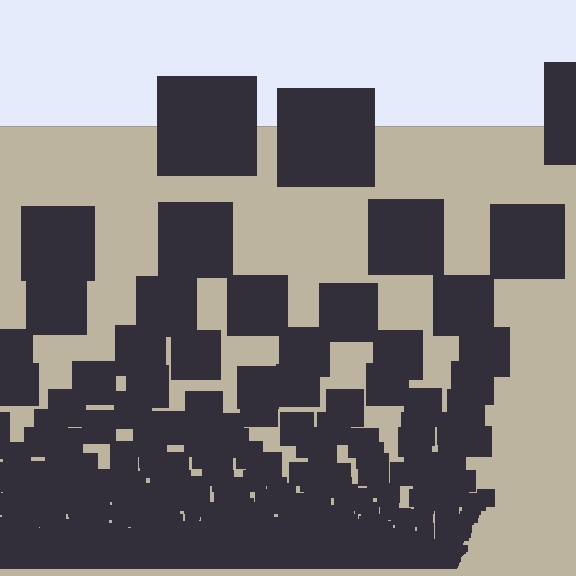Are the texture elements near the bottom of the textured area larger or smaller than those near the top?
Smaller. The gradient is inverted — elements near the bottom are smaller and denser.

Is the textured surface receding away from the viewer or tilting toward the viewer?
The surface appears to tilt toward the viewer. Texture elements get larger and sparser toward the top.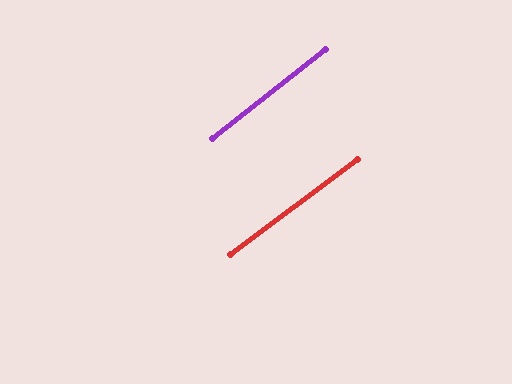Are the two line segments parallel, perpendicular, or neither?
Parallel — their directions differ by only 1.1°.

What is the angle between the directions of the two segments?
Approximately 1 degree.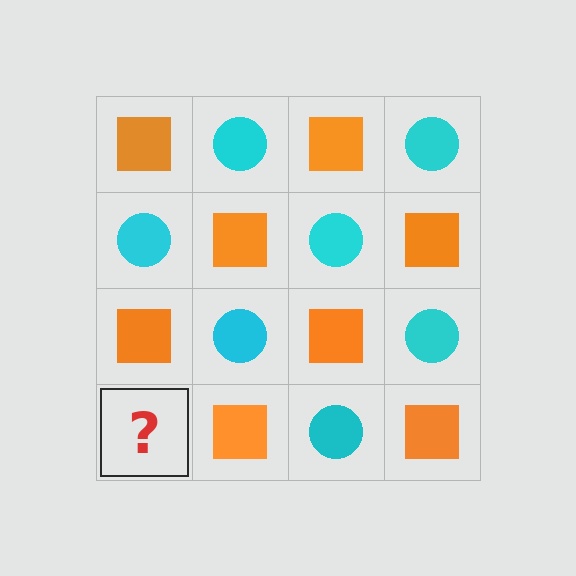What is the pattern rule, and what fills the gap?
The rule is that it alternates orange square and cyan circle in a checkerboard pattern. The gap should be filled with a cyan circle.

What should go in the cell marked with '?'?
The missing cell should contain a cyan circle.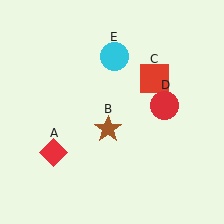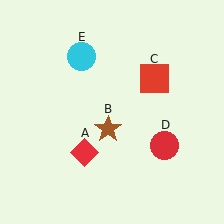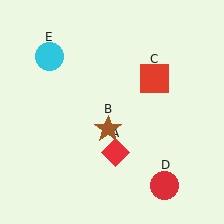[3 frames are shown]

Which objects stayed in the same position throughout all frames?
Brown star (object B) and red square (object C) remained stationary.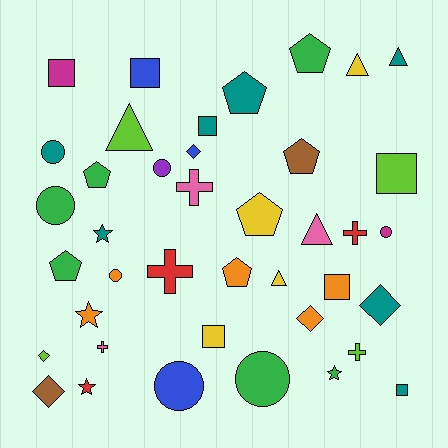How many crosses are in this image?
There are 5 crosses.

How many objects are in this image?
There are 40 objects.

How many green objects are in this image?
There are 6 green objects.